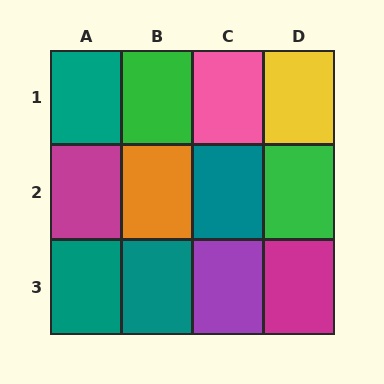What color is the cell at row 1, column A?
Teal.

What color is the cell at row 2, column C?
Teal.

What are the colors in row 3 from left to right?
Teal, teal, purple, magenta.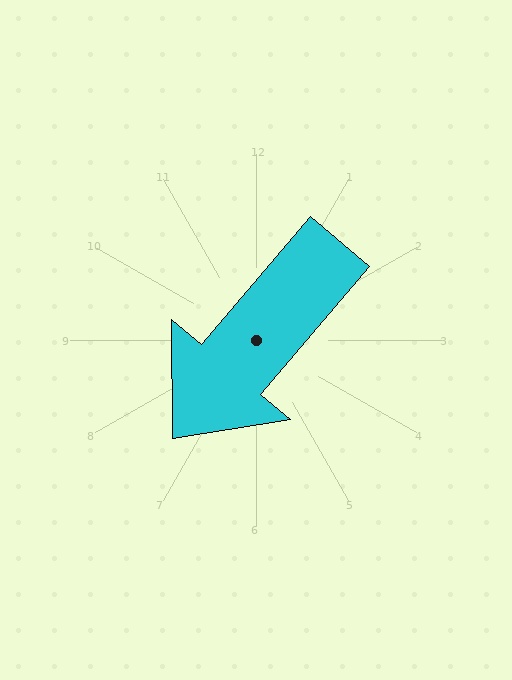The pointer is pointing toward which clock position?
Roughly 7 o'clock.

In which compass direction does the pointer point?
Southwest.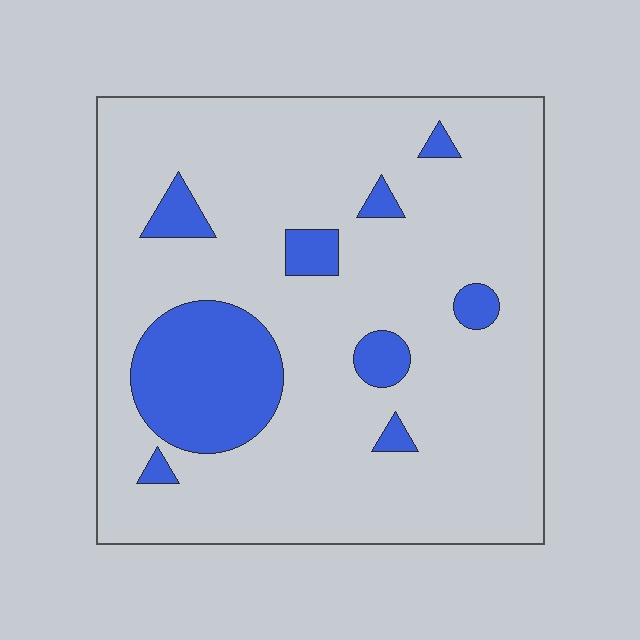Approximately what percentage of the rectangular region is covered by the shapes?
Approximately 15%.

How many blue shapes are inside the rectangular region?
9.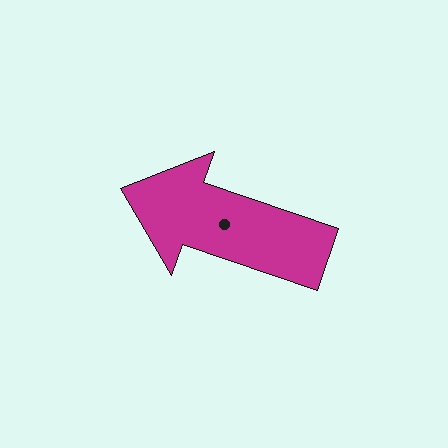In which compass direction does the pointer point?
West.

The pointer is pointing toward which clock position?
Roughly 10 o'clock.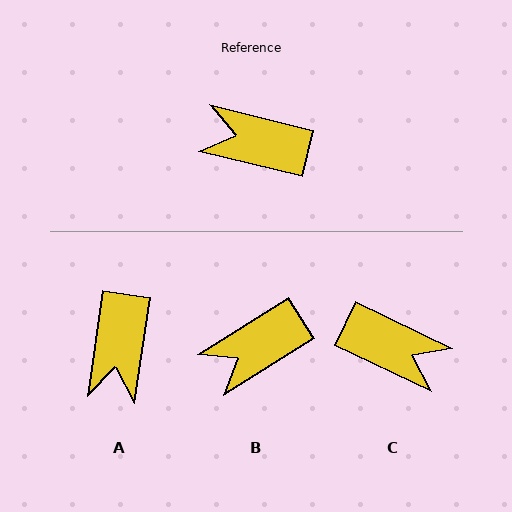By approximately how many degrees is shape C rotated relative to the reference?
Approximately 168 degrees counter-clockwise.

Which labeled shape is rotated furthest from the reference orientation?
C, about 168 degrees away.